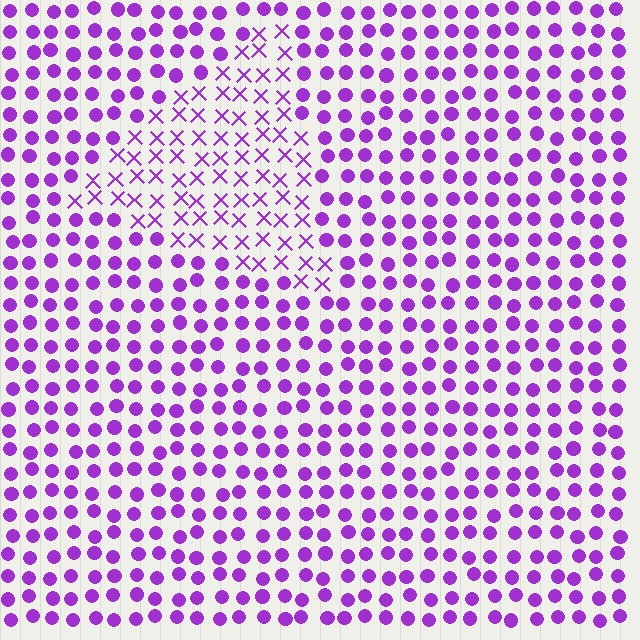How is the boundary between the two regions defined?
The boundary is defined by a change in element shape: X marks inside vs. circles outside. All elements share the same color and spacing.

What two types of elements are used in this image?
The image uses X marks inside the triangle region and circles outside it.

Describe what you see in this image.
The image is filled with small purple elements arranged in a uniform grid. A triangle-shaped region contains X marks, while the surrounding area contains circles. The boundary is defined purely by the change in element shape.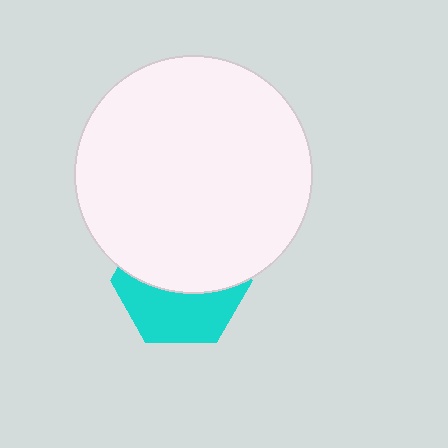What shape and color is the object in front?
The object in front is a white circle.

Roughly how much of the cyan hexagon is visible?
A small part of it is visible (roughly 45%).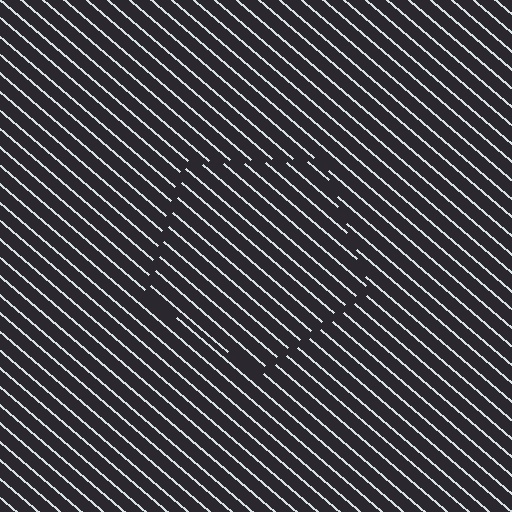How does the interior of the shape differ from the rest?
The interior of the shape contains the same grating, shifted by half a period — the contour is defined by the phase discontinuity where line-ends from the inner and outer gratings abut.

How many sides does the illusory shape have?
5 sides — the line-ends trace a pentagon.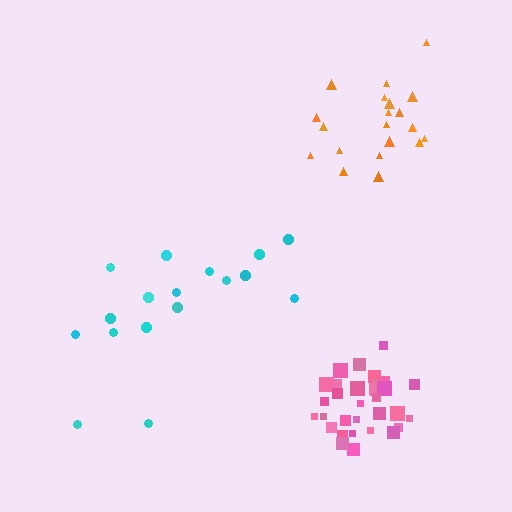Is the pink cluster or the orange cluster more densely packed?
Pink.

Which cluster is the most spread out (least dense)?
Cyan.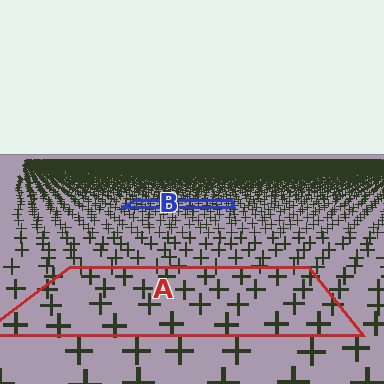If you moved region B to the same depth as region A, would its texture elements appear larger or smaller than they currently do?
They would appear larger. At a closer depth, the same texture elements are projected at a bigger on-screen size.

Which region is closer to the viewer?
Region A is closer. The texture elements there are larger and more spread out.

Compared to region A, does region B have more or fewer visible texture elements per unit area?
Region B has more texture elements per unit area — they are packed more densely because it is farther away.